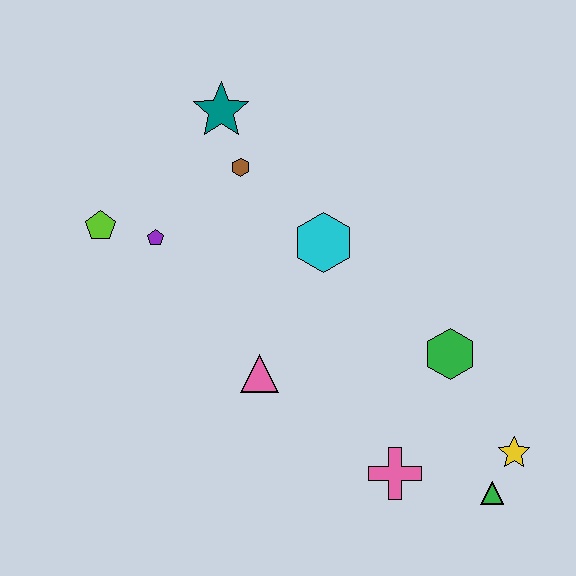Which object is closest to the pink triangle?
The cyan hexagon is closest to the pink triangle.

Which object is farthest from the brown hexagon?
The green triangle is farthest from the brown hexagon.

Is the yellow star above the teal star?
No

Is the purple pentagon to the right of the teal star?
No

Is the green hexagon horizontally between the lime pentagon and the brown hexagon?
No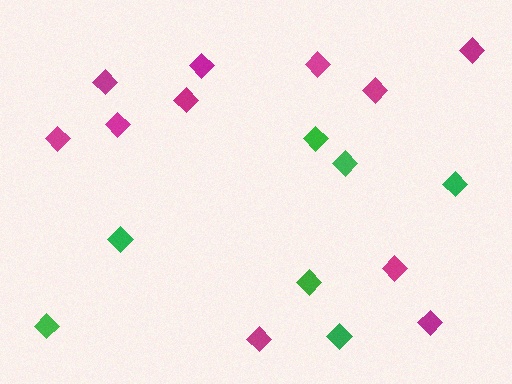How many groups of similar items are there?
There are 2 groups: one group of green diamonds (7) and one group of magenta diamonds (11).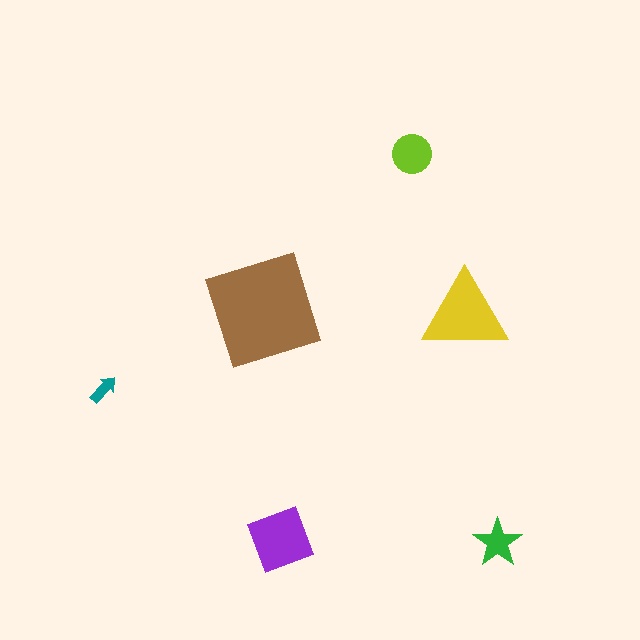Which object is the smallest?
The teal arrow.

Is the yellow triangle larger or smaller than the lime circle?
Larger.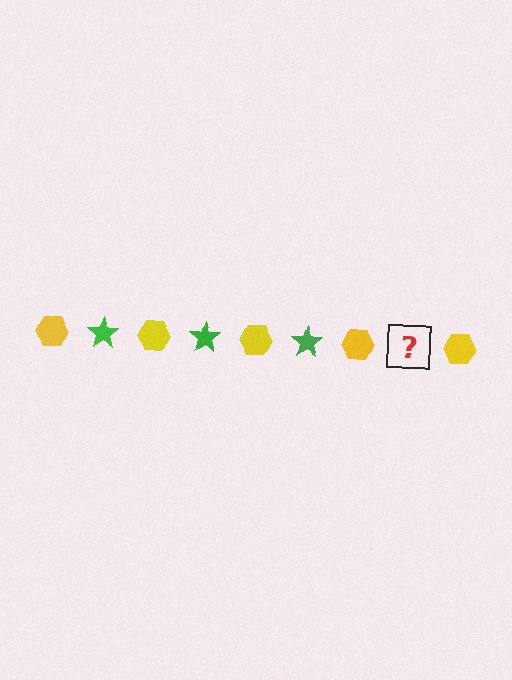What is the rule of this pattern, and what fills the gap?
The rule is that the pattern alternates between yellow hexagon and green star. The gap should be filled with a green star.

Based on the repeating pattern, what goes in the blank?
The blank should be a green star.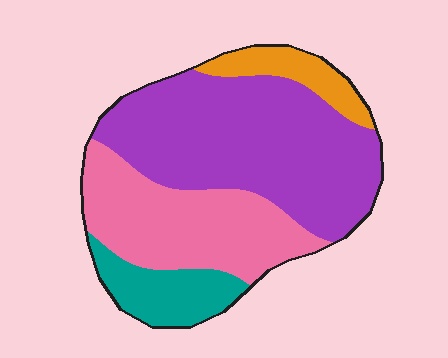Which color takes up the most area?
Purple, at roughly 50%.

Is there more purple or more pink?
Purple.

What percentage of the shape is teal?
Teal takes up about one eighth (1/8) of the shape.